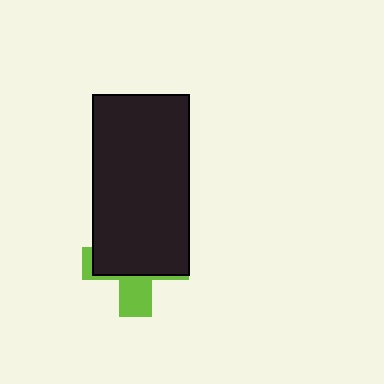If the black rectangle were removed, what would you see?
You would see the complete lime cross.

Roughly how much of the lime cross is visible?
A small part of it is visible (roughly 33%).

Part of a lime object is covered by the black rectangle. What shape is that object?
It is a cross.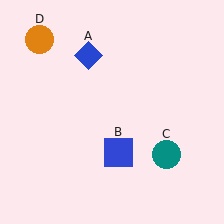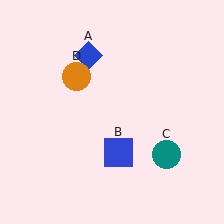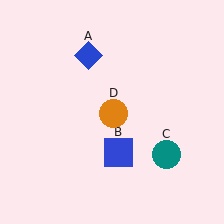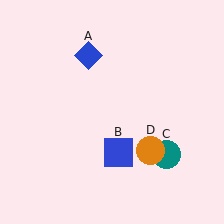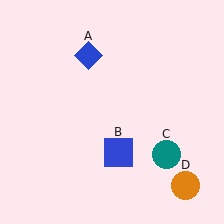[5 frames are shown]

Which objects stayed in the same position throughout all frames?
Blue diamond (object A) and blue square (object B) and teal circle (object C) remained stationary.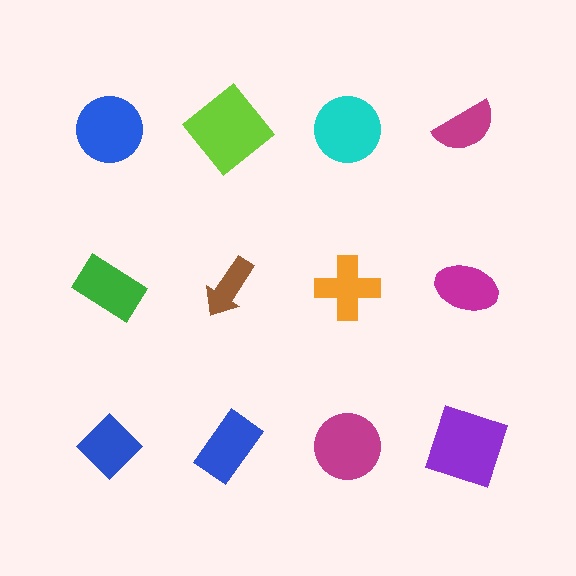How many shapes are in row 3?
4 shapes.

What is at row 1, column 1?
A blue circle.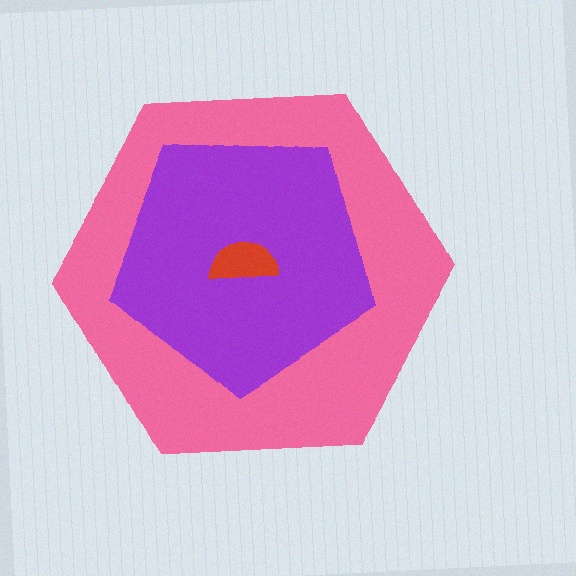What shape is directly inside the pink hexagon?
The purple pentagon.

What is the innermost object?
The red semicircle.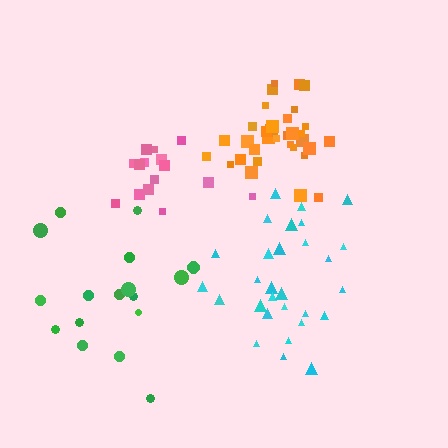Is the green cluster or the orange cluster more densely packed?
Orange.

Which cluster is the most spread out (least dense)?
Green.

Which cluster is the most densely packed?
Orange.